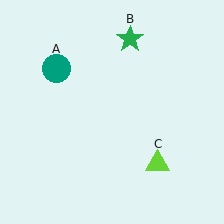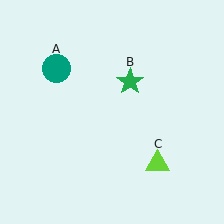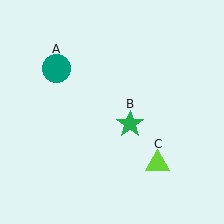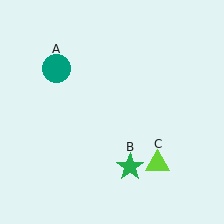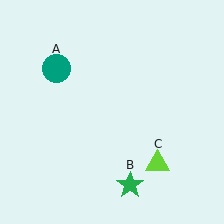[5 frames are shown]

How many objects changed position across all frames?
1 object changed position: green star (object B).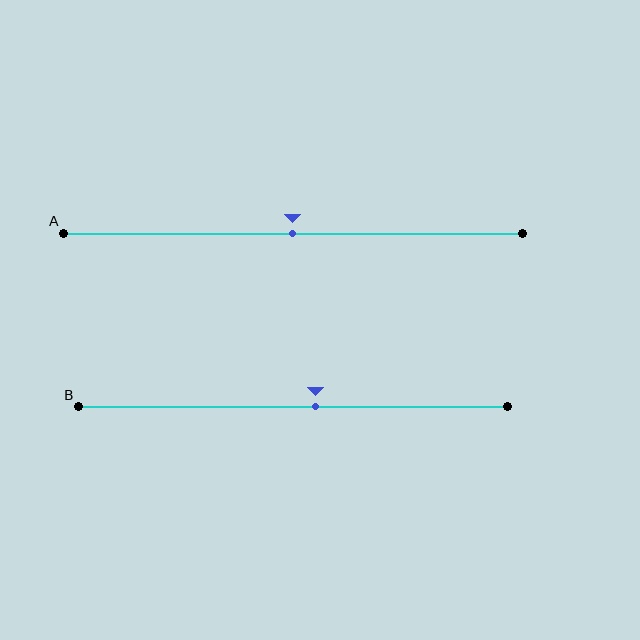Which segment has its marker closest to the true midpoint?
Segment A has its marker closest to the true midpoint.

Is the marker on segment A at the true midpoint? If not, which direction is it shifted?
Yes, the marker on segment A is at the true midpoint.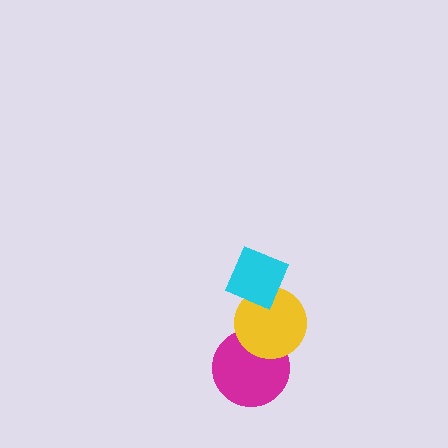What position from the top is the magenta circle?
The magenta circle is 3rd from the top.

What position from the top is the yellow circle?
The yellow circle is 2nd from the top.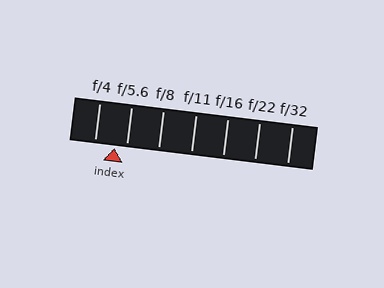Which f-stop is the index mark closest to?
The index mark is closest to f/5.6.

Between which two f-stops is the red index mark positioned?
The index mark is between f/4 and f/5.6.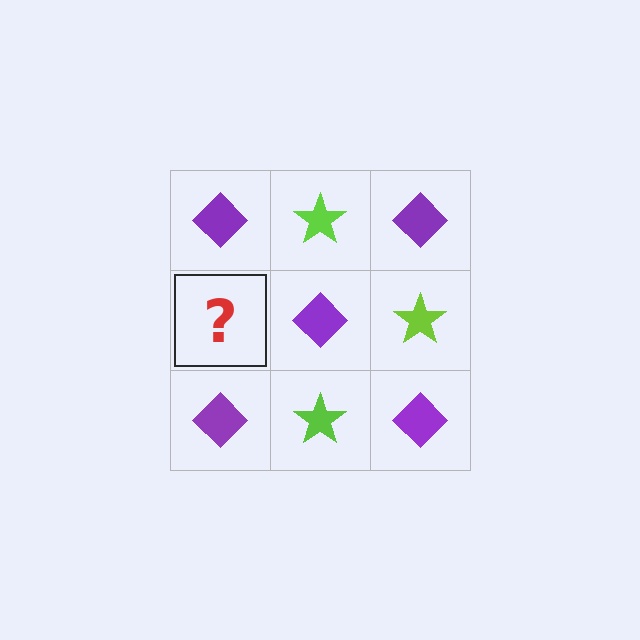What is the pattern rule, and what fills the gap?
The rule is that it alternates purple diamond and lime star in a checkerboard pattern. The gap should be filled with a lime star.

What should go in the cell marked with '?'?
The missing cell should contain a lime star.